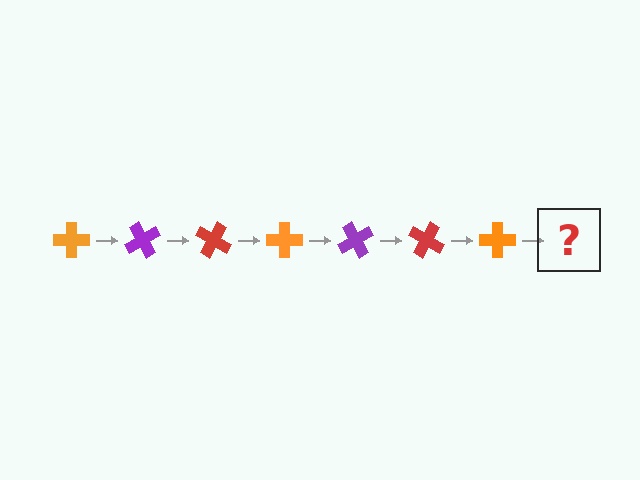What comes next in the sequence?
The next element should be a purple cross, rotated 420 degrees from the start.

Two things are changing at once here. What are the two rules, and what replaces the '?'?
The two rules are that it rotates 60 degrees each step and the color cycles through orange, purple, and red. The '?' should be a purple cross, rotated 420 degrees from the start.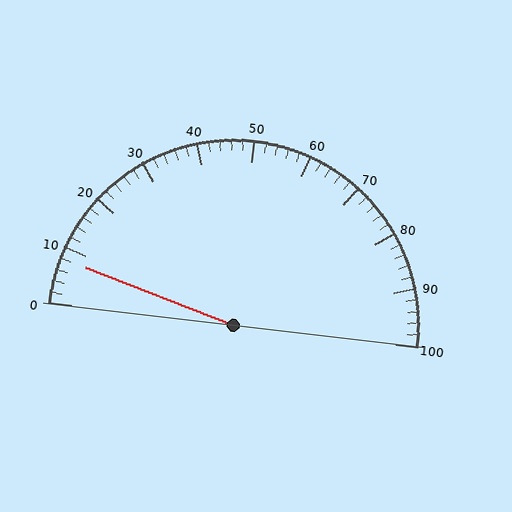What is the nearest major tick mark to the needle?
The nearest major tick mark is 10.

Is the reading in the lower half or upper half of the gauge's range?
The reading is in the lower half of the range (0 to 100).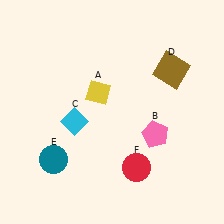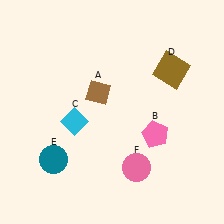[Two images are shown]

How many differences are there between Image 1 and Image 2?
There are 2 differences between the two images.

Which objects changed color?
A changed from yellow to brown. F changed from red to pink.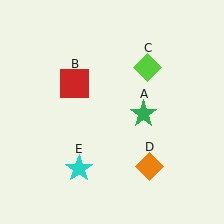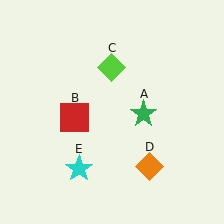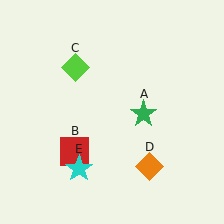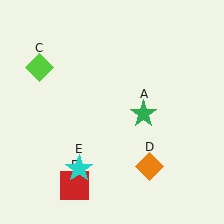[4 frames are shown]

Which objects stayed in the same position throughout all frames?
Green star (object A) and orange diamond (object D) and cyan star (object E) remained stationary.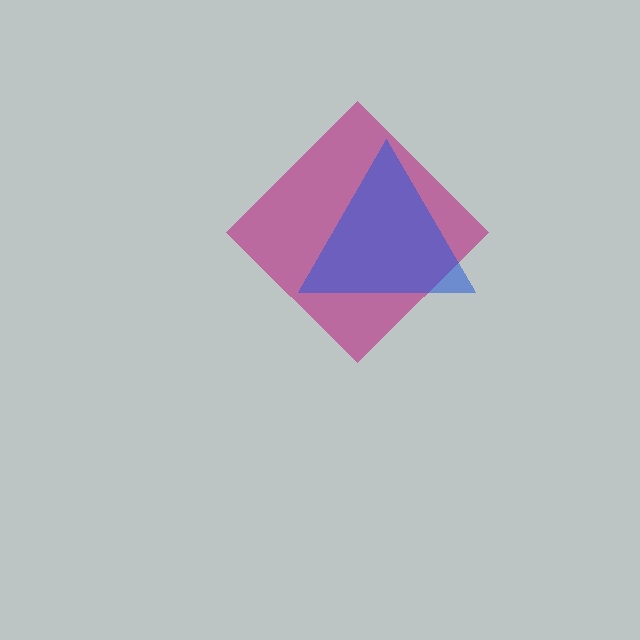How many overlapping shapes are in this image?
There are 2 overlapping shapes in the image.